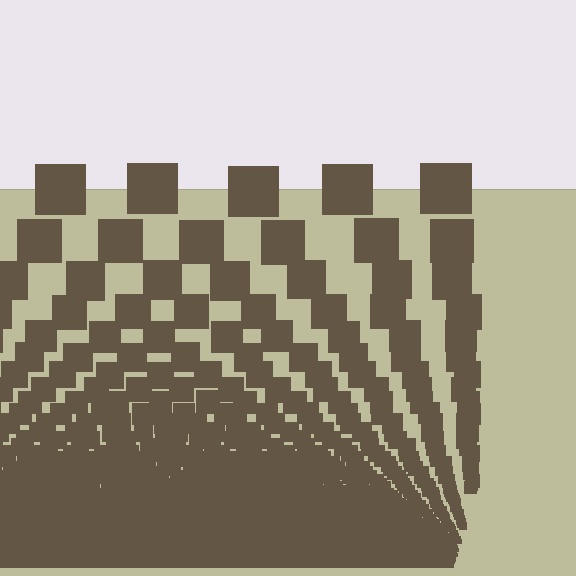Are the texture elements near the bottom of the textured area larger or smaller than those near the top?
Smaller. The gradient is inverted — elements near the bottom are smaller and denser.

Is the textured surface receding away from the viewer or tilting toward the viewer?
The surface appears to tilt toward the viewer. Texture elements get larger and sparser toward the top.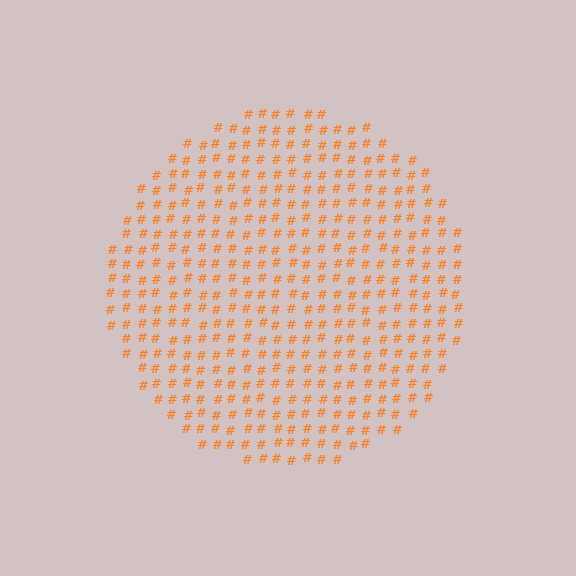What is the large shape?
The large shape is a circle.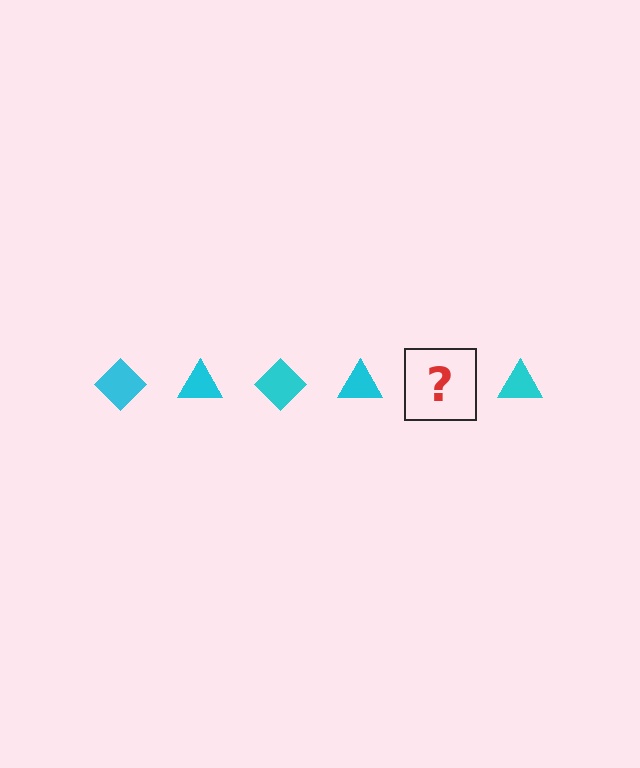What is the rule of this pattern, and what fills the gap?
The rule is that the pattern cycles through diamond, triangle shapes in cyan. The gap should be filled with a cyan diamond.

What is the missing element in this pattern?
The missing element is a cyan diamond.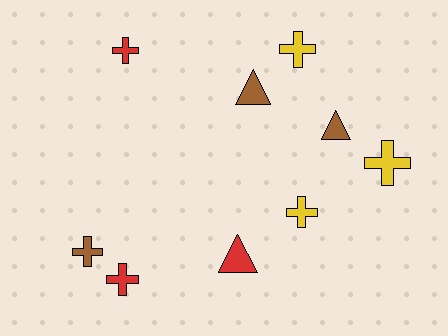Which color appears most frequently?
Brown, with 3 objects.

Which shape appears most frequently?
Cross, with 6 objects.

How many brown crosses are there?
There is 1 brown cross.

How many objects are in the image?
There are 9 objects.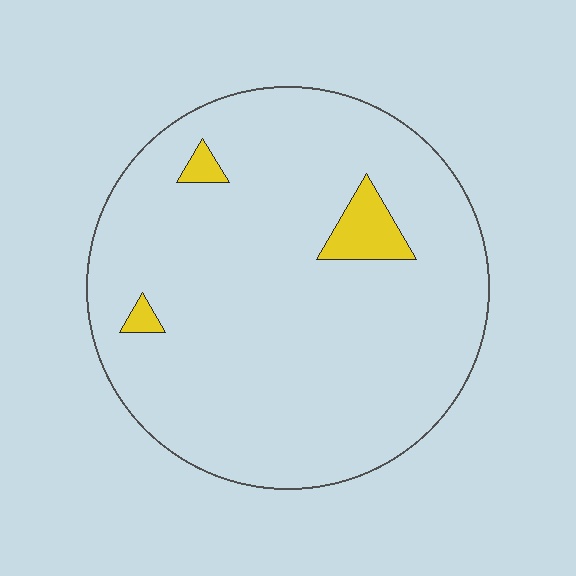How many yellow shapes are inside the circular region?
3.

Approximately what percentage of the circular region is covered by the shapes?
Approximately 5%.